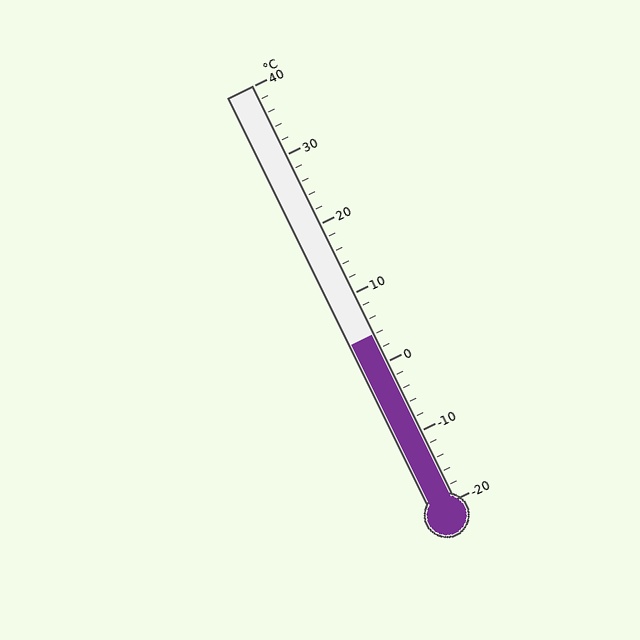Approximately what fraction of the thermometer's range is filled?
The thermometer is filled to approximately 40% of its range.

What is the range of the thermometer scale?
The thermometer scale ranges from -20°C to 40°C.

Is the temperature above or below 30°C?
The temperature is below 30°C.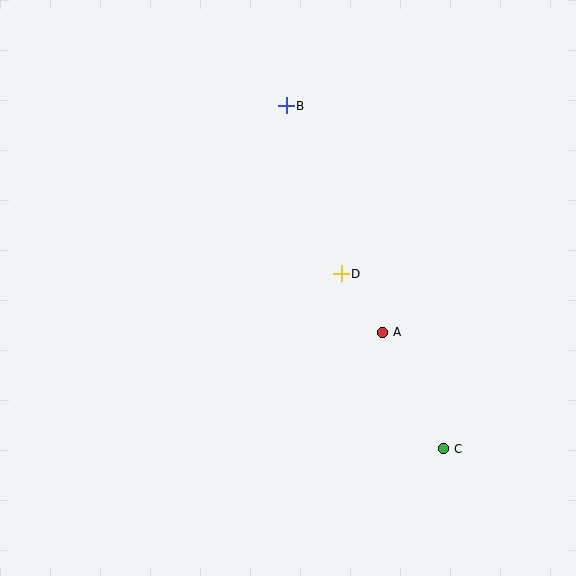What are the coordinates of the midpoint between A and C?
The midpoint between A and C is at (413, 390).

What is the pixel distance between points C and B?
The distance between C and B is 378 pixels.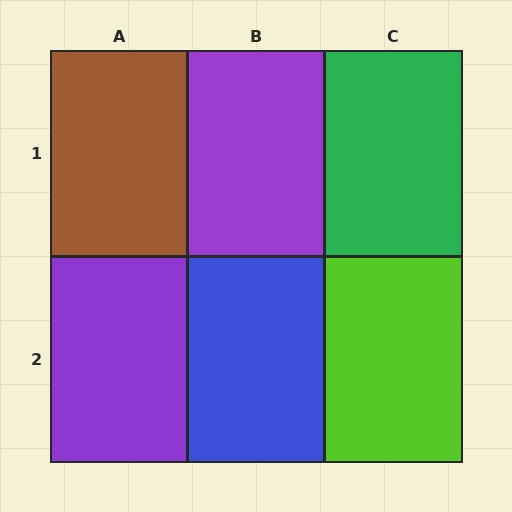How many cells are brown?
1 cell is brown.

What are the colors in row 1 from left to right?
Brown, purple, green.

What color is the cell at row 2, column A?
Purple.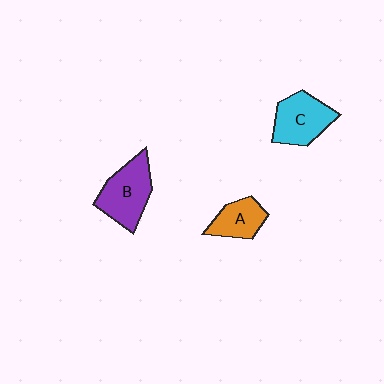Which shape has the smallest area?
Shape A (orange).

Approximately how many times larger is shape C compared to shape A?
Approximately 1.4 times.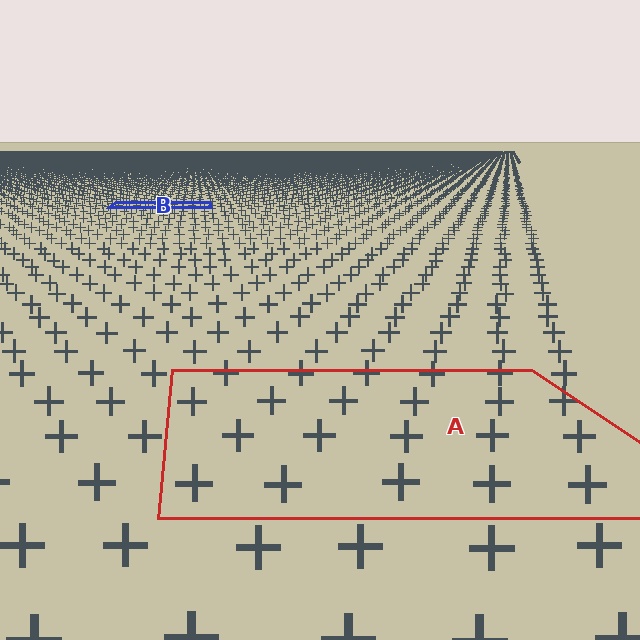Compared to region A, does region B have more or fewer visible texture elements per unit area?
Region B has more texture elements per unit area — they are packed more densely because it is farther away.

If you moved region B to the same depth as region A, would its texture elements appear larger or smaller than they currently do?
They would appear larger. At a closer depth, the same texture elements are projected at a bigger on-screen size.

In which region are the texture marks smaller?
The texture marks are smaller in region B, because it is farther away.